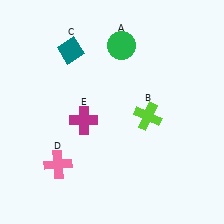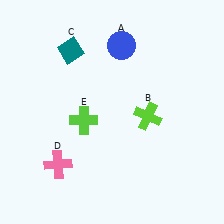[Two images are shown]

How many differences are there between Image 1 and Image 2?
There are 2 differences between the two images.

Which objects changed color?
A changed from green to blue. E changed from magenta to lime.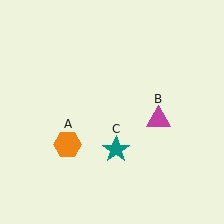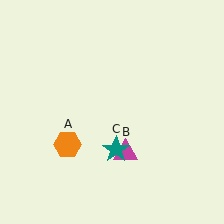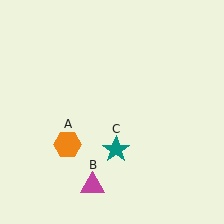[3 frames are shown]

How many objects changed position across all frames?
1 object changed position: magenta triangle (object B).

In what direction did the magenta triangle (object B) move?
The magenta triangle (object B) moved down and to the left.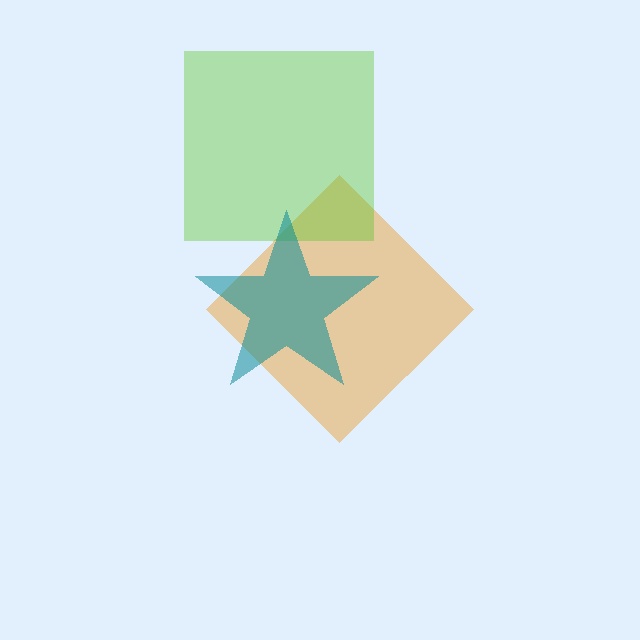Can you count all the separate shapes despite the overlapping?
Yes, there are 3 separate shapes.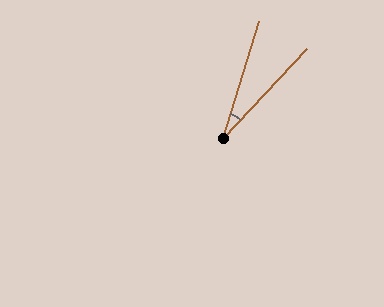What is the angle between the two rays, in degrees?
Approximately 26 degrees.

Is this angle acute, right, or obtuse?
It is acute.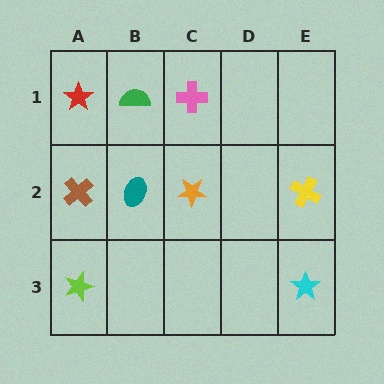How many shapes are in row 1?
3 shapes.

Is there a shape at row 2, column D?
No, that cell is empty.